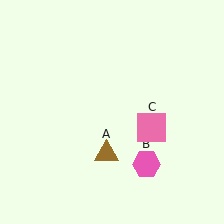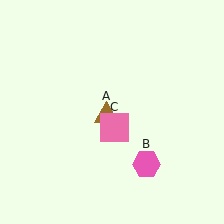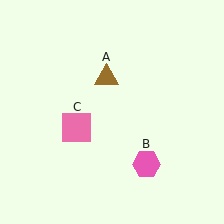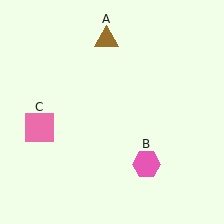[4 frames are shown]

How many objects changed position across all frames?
2 objects changed position: brown triangle (object A), pink square (object C).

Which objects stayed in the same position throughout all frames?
Pink hexagon (object B) remained stationary.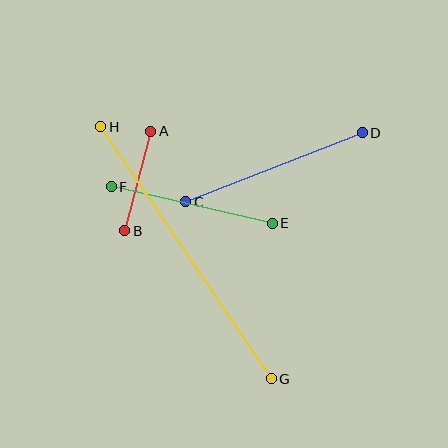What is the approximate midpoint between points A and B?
The midpoint is at approximately (138, 181) pixels.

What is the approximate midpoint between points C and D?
The midpoint is at approximately (274, 167) pixels.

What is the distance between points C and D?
The distance is approximately 190 pixels.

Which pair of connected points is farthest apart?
Points G and H are farthest apart.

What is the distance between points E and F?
The distance is approximately 165 pixels.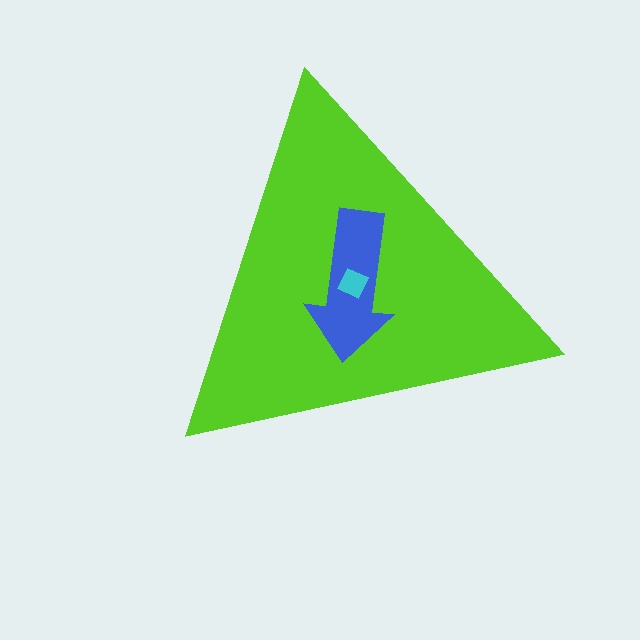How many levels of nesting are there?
3.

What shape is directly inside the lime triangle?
The blue arrow.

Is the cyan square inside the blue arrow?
Yes.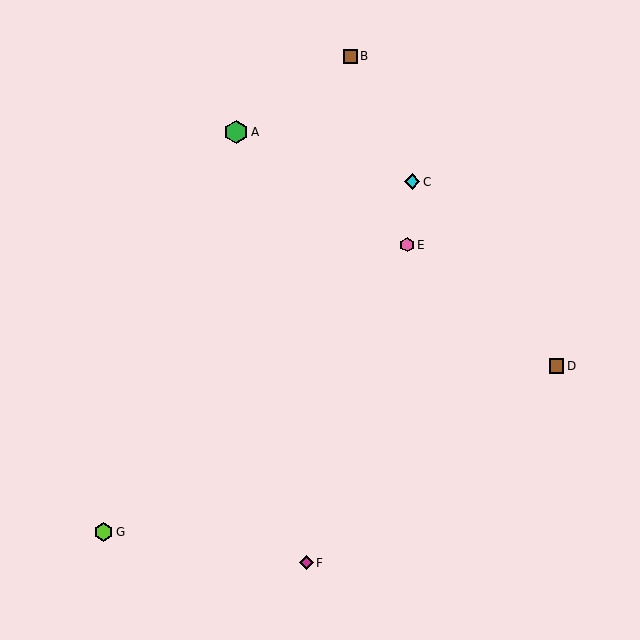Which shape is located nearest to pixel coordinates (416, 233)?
The pink hexagon (labeled E) at (407, 245) is nearest to that location.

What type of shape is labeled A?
Shape A is a green hexagon.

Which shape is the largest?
The green hexagon (labeled A) is the largest.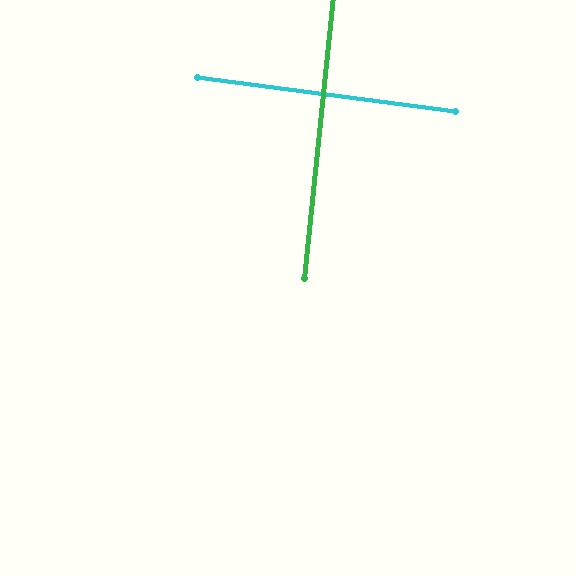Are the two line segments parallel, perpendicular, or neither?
Perpendicular — they meet at approximately 88°.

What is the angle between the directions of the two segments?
Approximately 88 degrees.